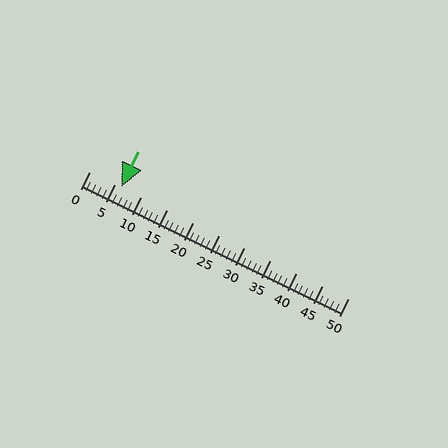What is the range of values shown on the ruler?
The ruler shows values from 0 to 50.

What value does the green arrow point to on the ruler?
The green arrow points to approximately 6.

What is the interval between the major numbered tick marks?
The major tick marks are spaced 5 units apart.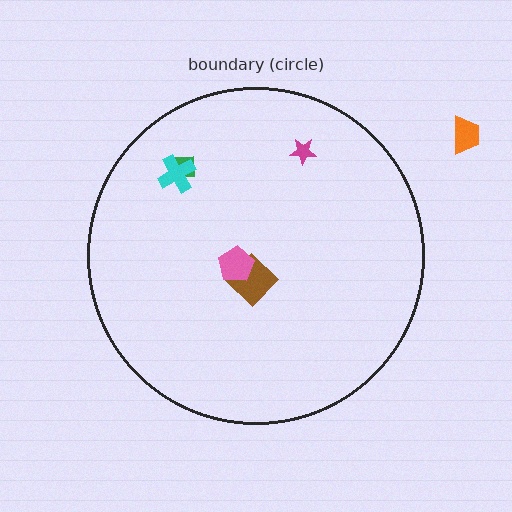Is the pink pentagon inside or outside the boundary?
Inside.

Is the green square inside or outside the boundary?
Inside.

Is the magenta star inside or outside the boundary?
Inside.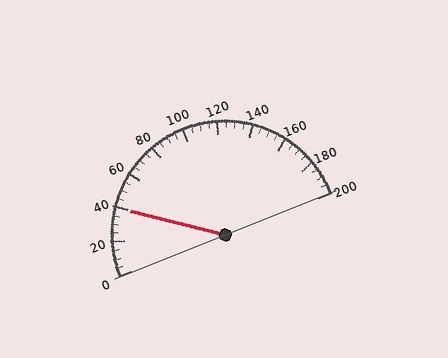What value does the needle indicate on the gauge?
The needle indicates approximately 40.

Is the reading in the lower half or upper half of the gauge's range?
The reading is in the lower half of the range (0 to 200).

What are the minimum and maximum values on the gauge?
The gauge ranges from 0 to 200.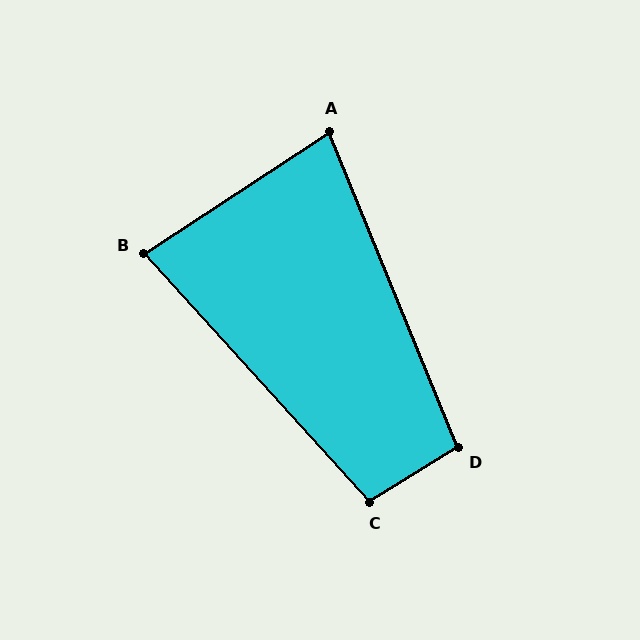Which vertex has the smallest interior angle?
A, at approximately 79 degrees.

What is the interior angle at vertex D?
Approximately 99 degrees (obtuse).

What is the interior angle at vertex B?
Approximately 81 degrees (acute).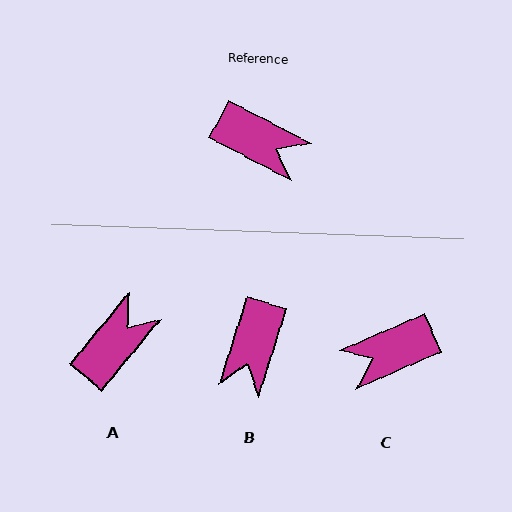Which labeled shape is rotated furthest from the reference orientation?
C, about 129 degrees away.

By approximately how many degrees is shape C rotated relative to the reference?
Approximately 129 degrees clockwise.